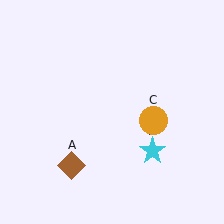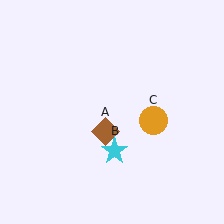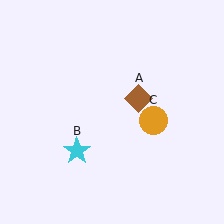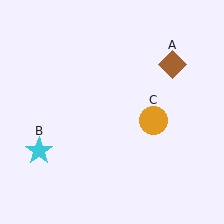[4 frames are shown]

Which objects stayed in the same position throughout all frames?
Orange circle (object C) remained stationary.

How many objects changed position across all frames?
2 objects changed position: brown diamond (object A), cyan star (object B).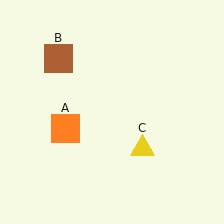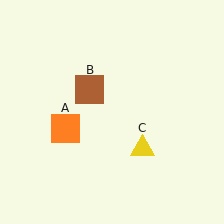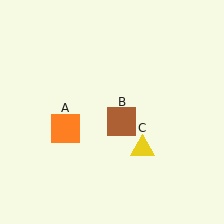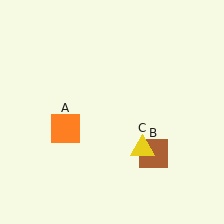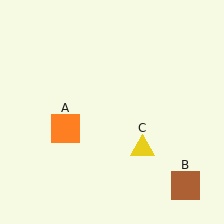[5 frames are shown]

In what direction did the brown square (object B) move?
The brown square (object B) moved down and to the right.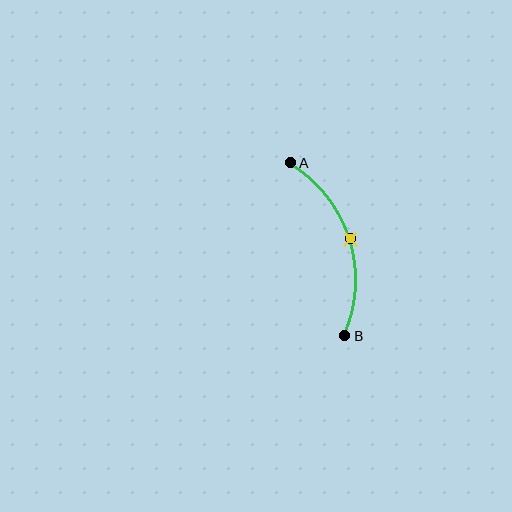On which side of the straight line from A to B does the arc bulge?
The arc bulges to the right of the straight line connecting A and B.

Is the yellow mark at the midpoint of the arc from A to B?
Yes. The yellow mark lies on the arc at equal arc-length from both A and B — it is the arc midpoint.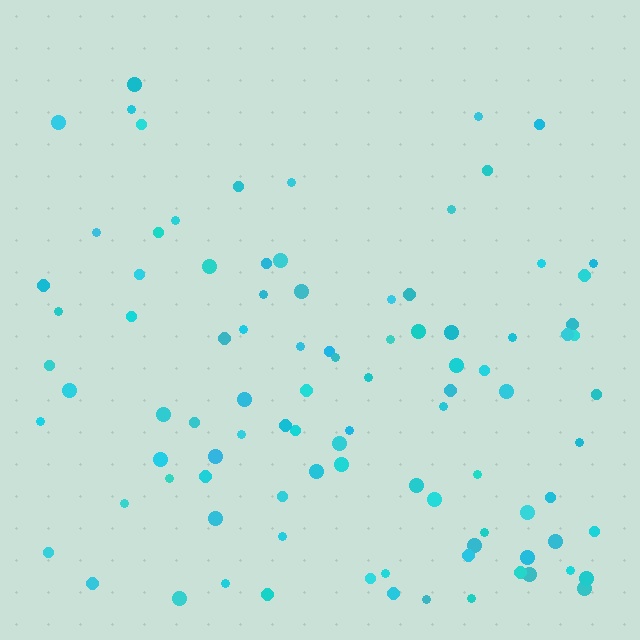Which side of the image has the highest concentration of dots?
The bottom.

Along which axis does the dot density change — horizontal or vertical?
Vertical.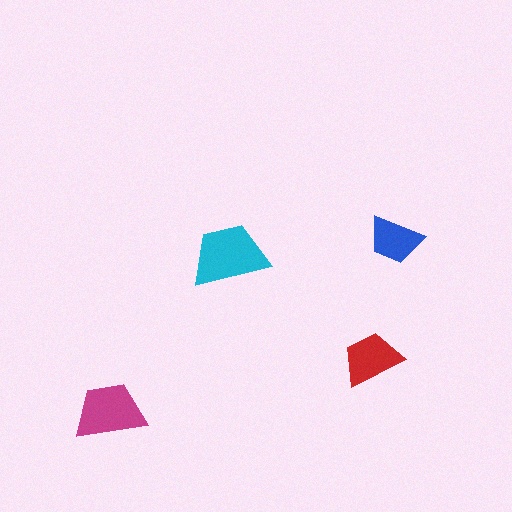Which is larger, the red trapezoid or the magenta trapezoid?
The magenta one.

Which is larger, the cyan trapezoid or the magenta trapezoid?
The cyan one.